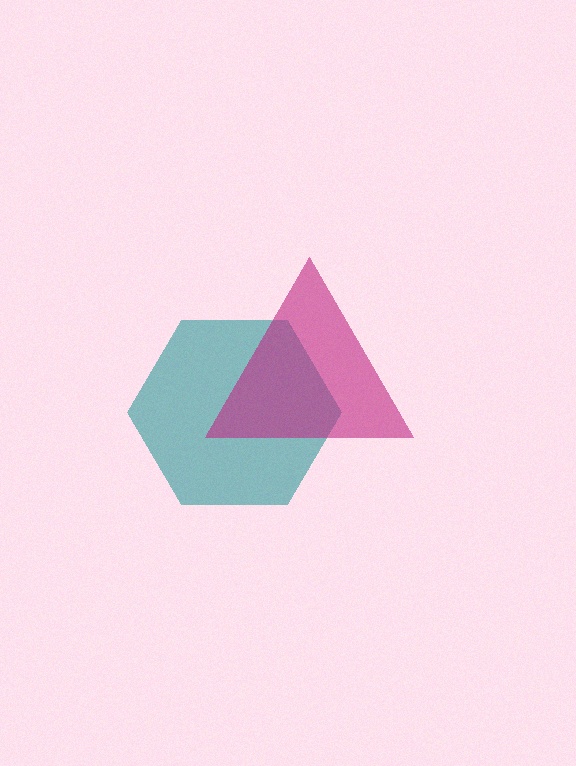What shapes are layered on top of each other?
The layered shapes are: a teal hexagon, a magenta triangle.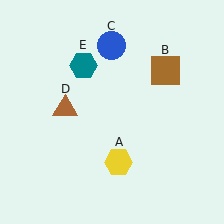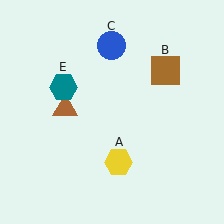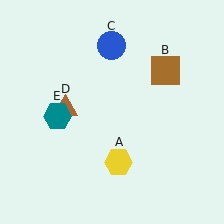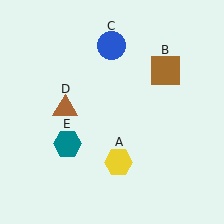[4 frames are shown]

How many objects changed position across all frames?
1 object changed position: teal hexagon (object E).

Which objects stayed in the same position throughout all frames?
Yellow hexagon (object A) and brown square (object B) and blue circle (object C) and brown triangle (object D) remained stationary.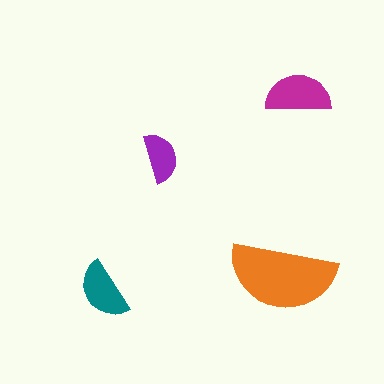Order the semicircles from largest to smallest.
the orange one, the magenta one, the teal one, the purple one.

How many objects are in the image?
There are 4 objects in the image.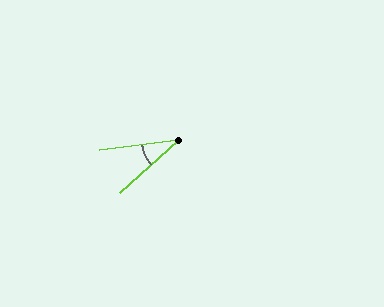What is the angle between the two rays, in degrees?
Approximately 35 degrees.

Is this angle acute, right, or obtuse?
It is acute.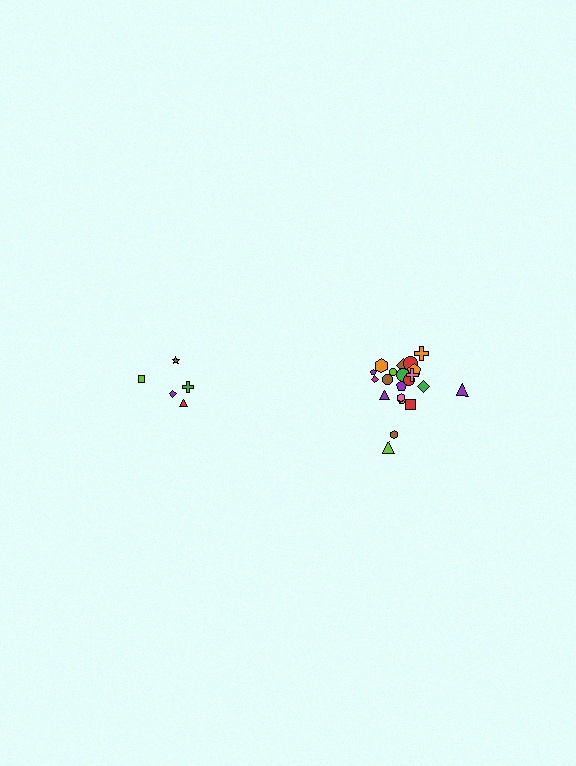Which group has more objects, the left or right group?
The right group.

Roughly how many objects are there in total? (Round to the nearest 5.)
Roughly 25 objects in total.